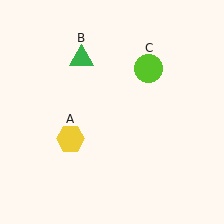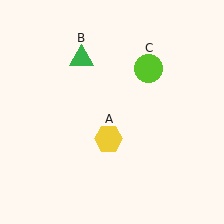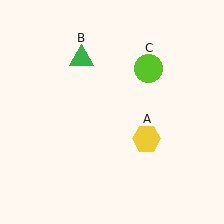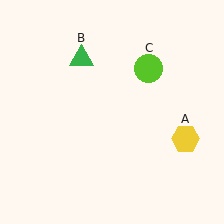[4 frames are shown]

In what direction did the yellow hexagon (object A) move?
The yellow hexagon (object A) moved right.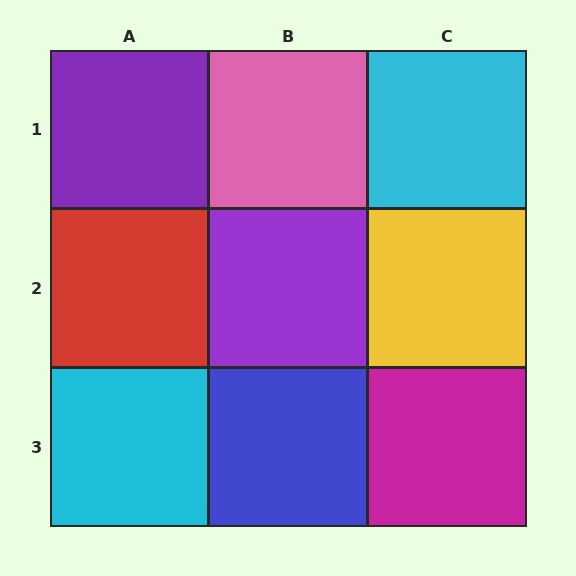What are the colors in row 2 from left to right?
Red, purple, yellow.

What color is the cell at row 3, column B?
Blue.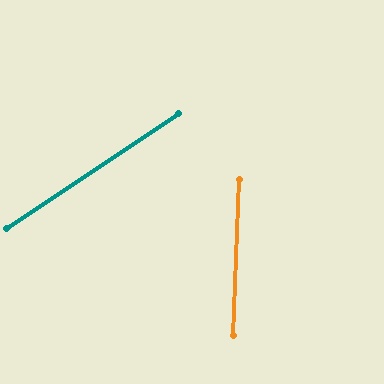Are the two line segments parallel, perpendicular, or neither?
Neither parallel nor perpendicular — they differ by about 54°.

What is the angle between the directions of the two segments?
Approximately 54 degrees.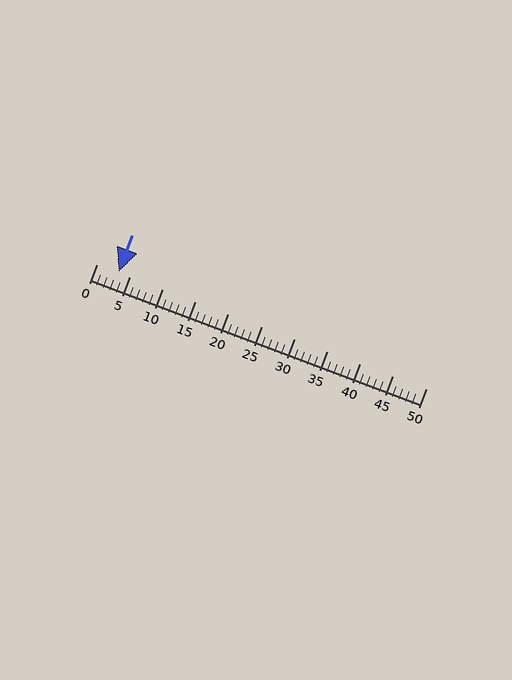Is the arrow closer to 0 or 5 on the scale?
The arrow is closer to 5.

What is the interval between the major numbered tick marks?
The major tick marks are spaced 5 units apart.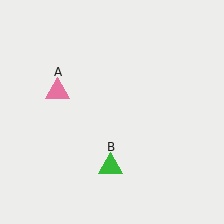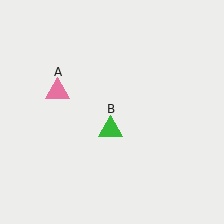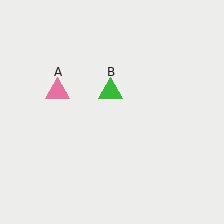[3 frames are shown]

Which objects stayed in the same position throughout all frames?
Pink triangle (object A) remained stationary.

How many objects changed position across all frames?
1 object changed position: green triangle (object B).